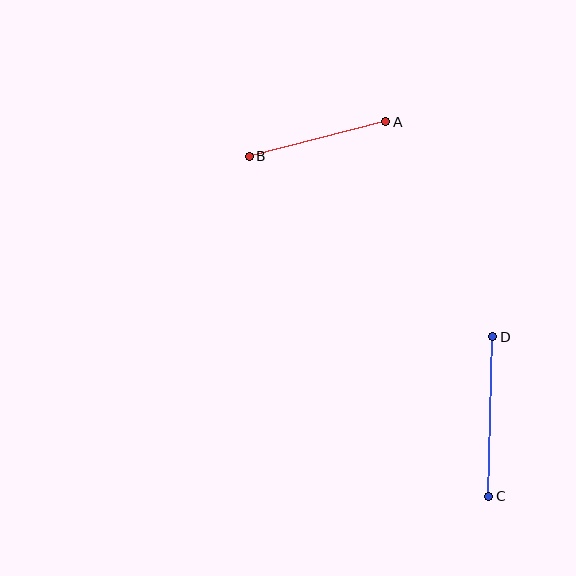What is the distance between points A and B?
The distance is approximately 141 pixels.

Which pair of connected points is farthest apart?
Points C and D are farthest apart.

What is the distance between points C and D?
The distance is approximately 159 pixels.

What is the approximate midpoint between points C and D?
The midpoint is at approximately (491, 417) pixels.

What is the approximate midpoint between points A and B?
The midpoint is at approximately (317, 139) pixels.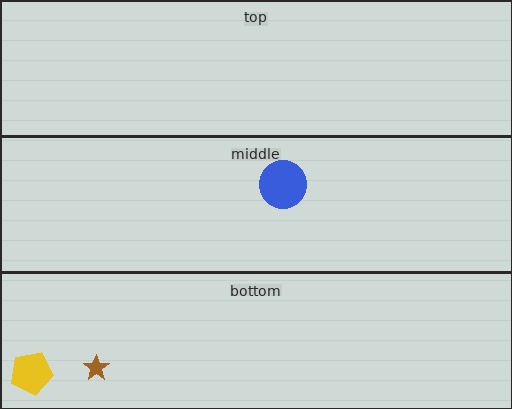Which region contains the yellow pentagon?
The bottom region.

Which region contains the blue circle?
The middle region.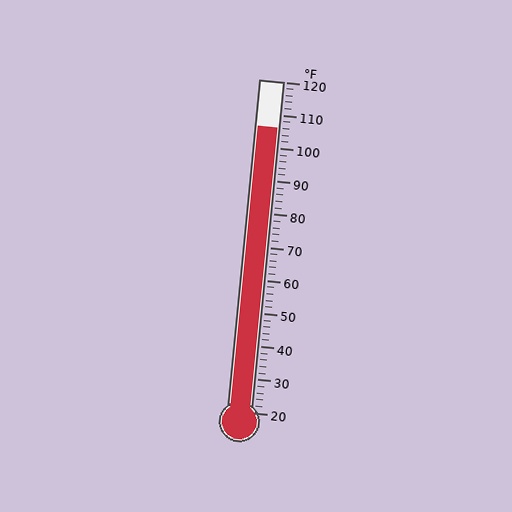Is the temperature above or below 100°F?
The temperature is above 100°F.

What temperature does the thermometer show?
The thermometer shows approximately 106°F.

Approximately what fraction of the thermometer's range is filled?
The thermometer is filled to approximately 85% of its range.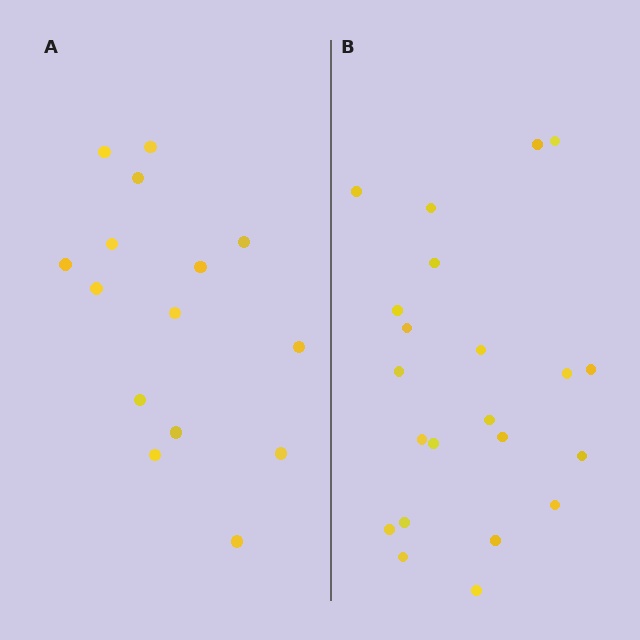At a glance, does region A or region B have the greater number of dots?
Region B (the right region) has more dots.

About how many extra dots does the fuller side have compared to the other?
Region B has roughly 8 or so more dots than region A.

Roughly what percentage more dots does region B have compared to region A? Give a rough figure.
About 45% more.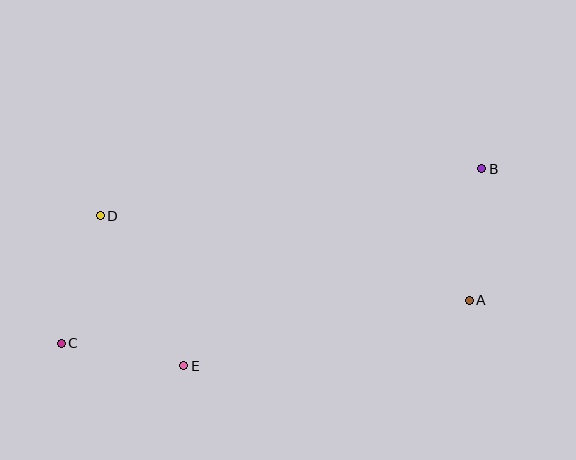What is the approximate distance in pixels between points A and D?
The distance between A and D is approximately 379 pixels.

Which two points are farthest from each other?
Points B and C are farthest from each other.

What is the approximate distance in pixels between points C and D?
The distance between C and D is approximately 133 pixels.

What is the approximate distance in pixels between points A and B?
The distance between A and B is approximately 132 pixels.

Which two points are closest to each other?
Points C and E are closest to each other.